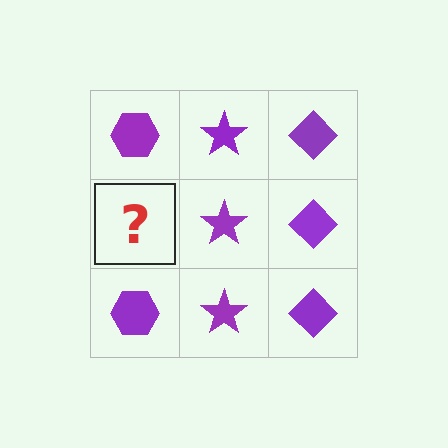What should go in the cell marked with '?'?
The missing cell should contain a purple hexagon.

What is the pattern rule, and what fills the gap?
The rule is that each column has a consistent shape. The gap should be filled with a purple hexagon.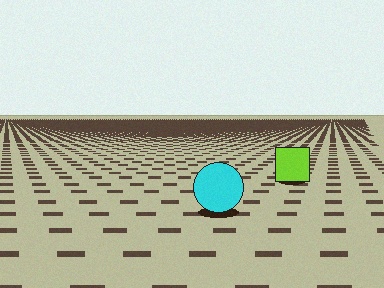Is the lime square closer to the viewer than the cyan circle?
No. The cyan circle is closer — you can tell from the texture gradient: the ground texture is coarser near it.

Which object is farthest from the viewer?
The lime square is farthest from the viewer. It appears smaller and the ground texture around it is denser.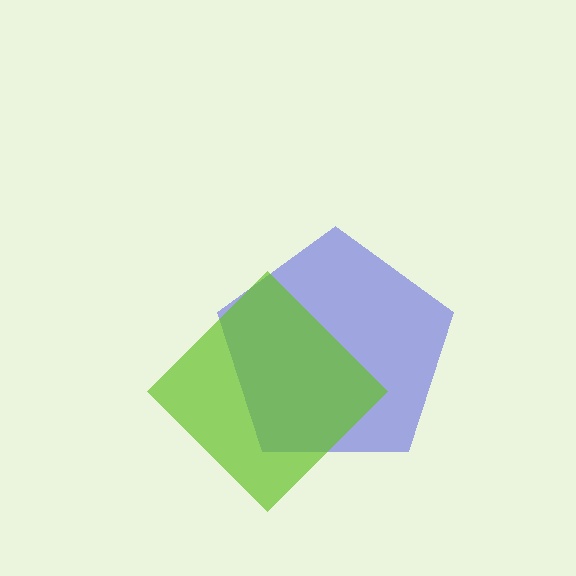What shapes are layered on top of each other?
The layered shapes are: a blue pentagon, a lime diamond.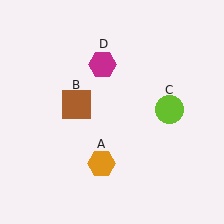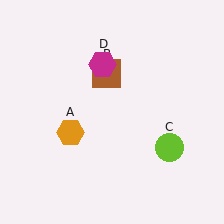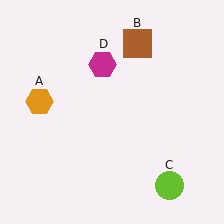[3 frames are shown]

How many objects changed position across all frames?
3 objects changed position: orange hexagon (object A), brown square (object B), lime circle (object C).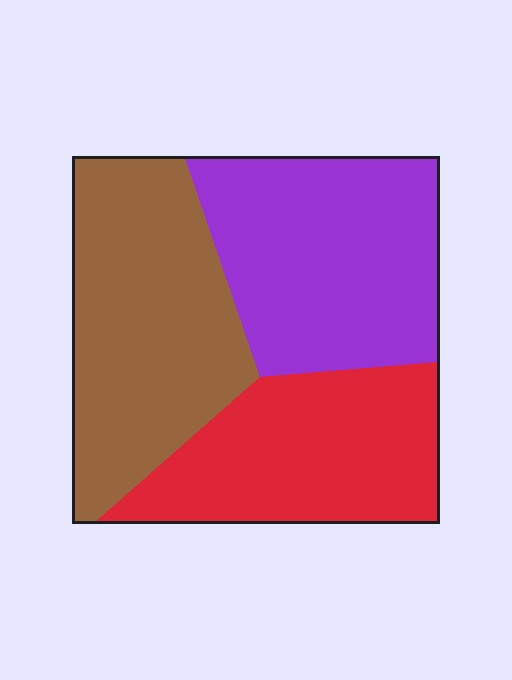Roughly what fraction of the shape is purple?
Purple takes up between a third and a half of the shape.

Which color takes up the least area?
Red, at roughly 30%.